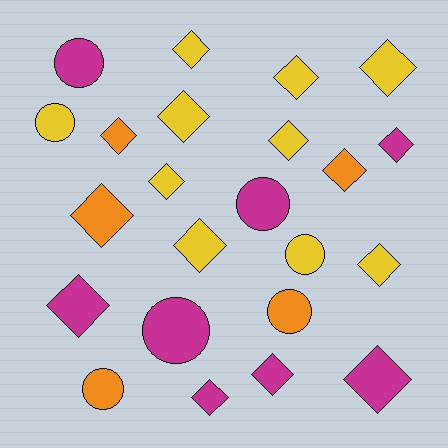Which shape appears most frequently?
Diamond, with 16 objects.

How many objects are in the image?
There are 23 objects.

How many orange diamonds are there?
There are 3 orange diamonds.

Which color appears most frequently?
Yellow, with 10 objects.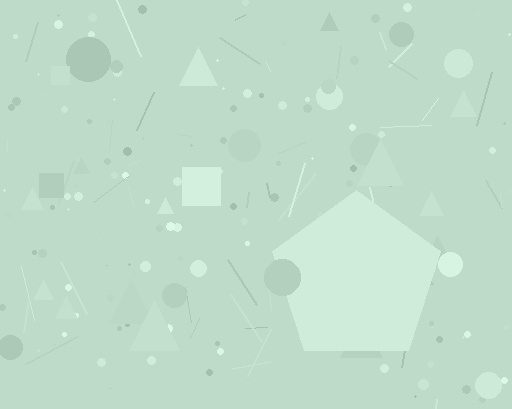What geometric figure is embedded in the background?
A pentagon is embedded in the background.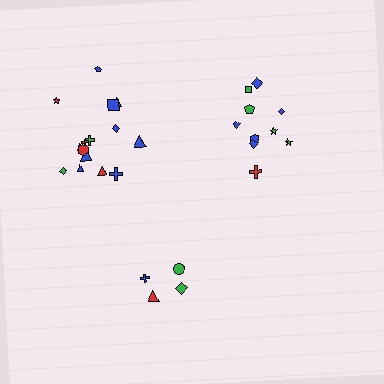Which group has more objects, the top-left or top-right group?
The top-left group.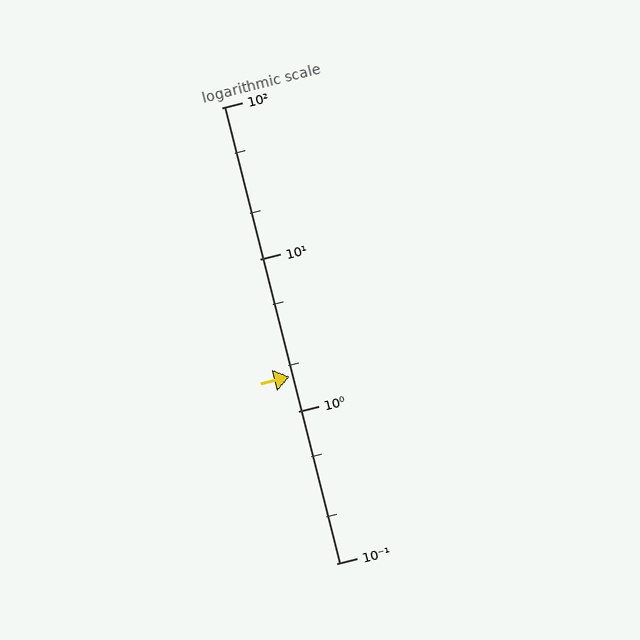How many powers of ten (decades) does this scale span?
The scale spans 3 decades, from 0.1 to 100.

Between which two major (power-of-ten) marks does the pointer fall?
The pointer is between 1 and 10.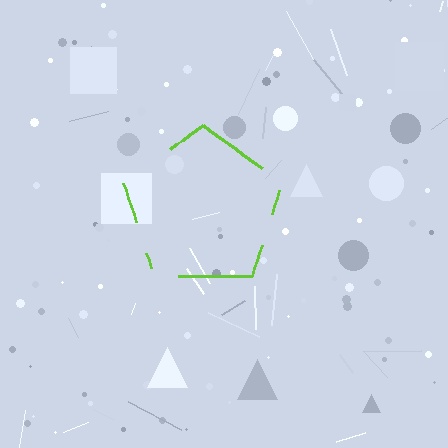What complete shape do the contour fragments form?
The contour fragments form a pentagon.